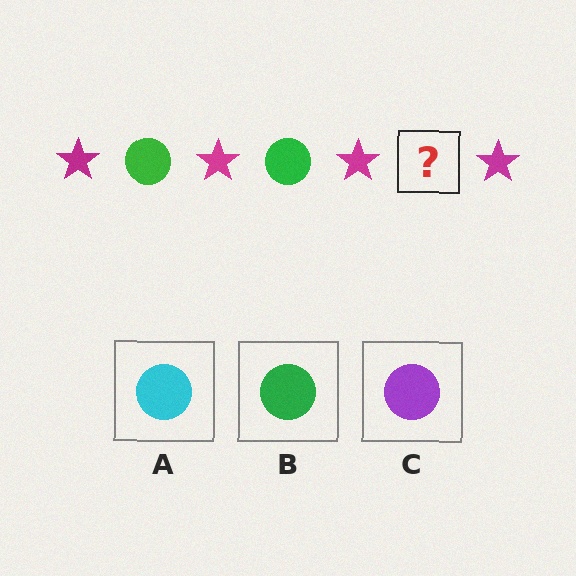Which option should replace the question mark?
Option B.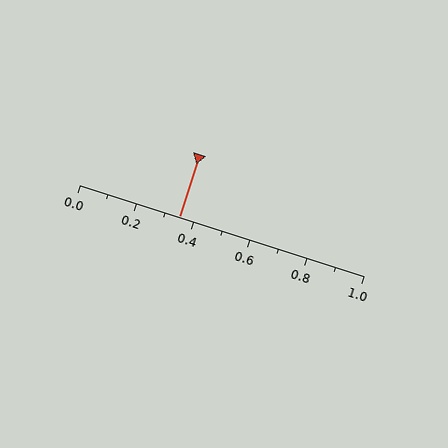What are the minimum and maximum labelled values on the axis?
The axis runs from 0.0 to 1.0.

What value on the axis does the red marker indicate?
The marker indicates approximately 0.35.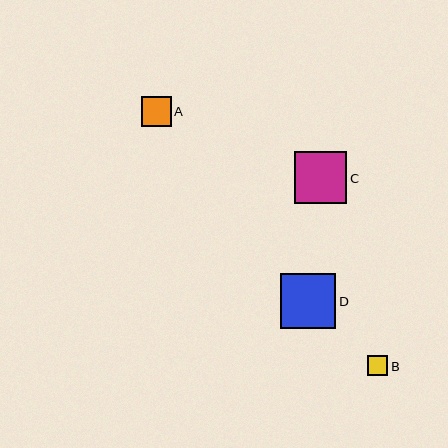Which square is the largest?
Square D is the largest with a size of approximately 56 pixels.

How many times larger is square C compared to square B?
Square C is approximately 2.6 times the size of square B.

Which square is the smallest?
Square B is the smallest with a size of approximately 20 pixels.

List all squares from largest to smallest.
From largest to smallest: D, C, A, B.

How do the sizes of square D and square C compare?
Square D and square C are approximately the same size.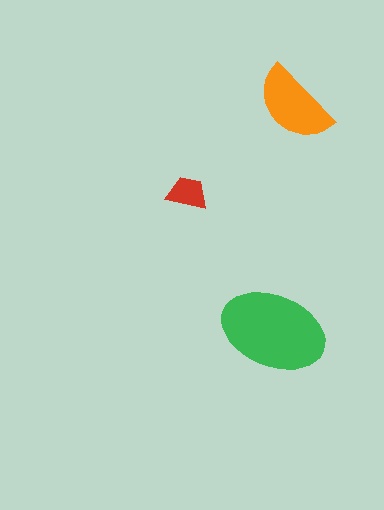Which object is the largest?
The green ellipse.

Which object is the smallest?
The red trapezoid.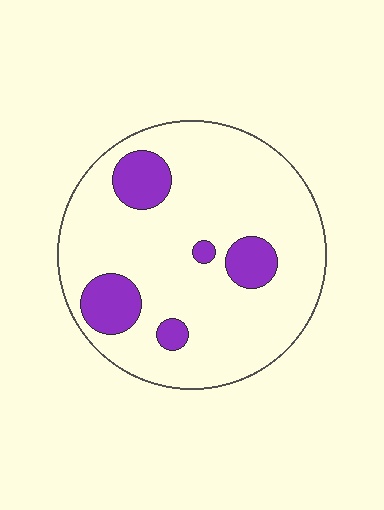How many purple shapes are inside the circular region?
5.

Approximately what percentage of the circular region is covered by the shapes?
Approximately 15%.